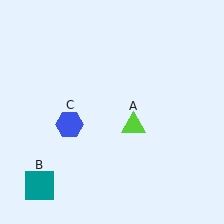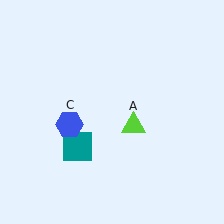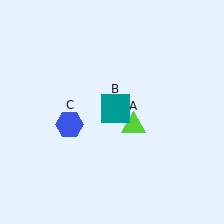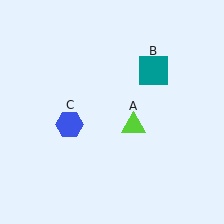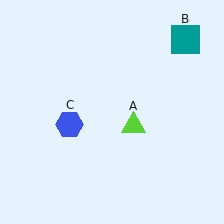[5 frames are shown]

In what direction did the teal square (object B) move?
The teal square (object B) moved up and to the right.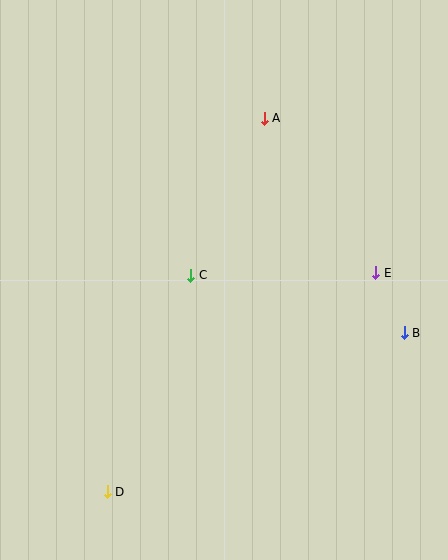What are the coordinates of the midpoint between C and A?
The midpoint between C and A is at (228, 197).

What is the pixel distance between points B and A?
The distance between B and A is 256 pixels.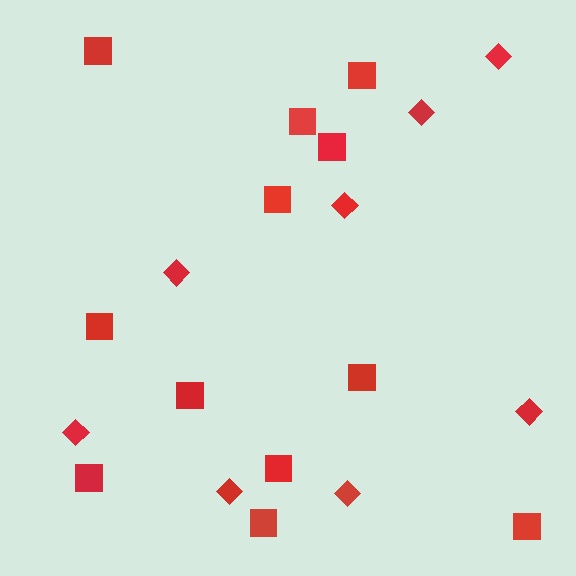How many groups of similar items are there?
There are 2 groups: one group of diamonds (8) and one group of squares (12).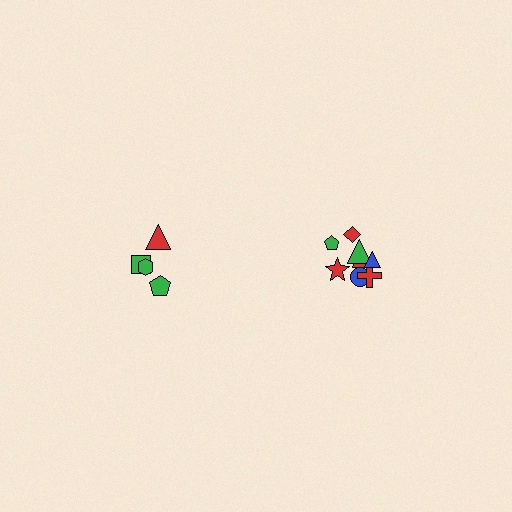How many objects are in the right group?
There are 8 objects.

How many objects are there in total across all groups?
There are 12 objects.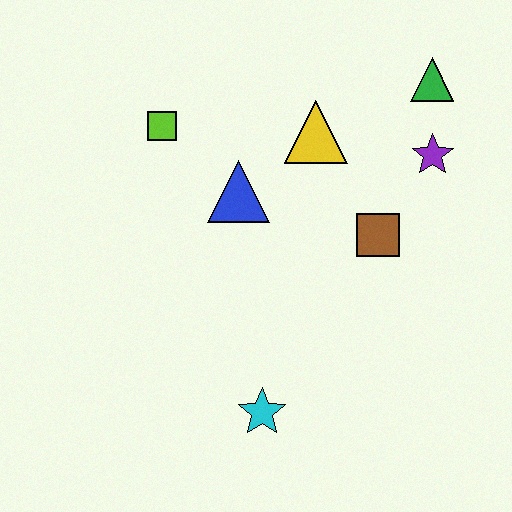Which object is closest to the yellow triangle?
The blue triangle is closest to the yellow triangle.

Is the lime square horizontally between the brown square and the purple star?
No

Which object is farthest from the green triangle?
The cyan star is farthest from the green triangle.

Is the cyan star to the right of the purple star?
No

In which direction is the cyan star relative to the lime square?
The cyan star is below the lime square.